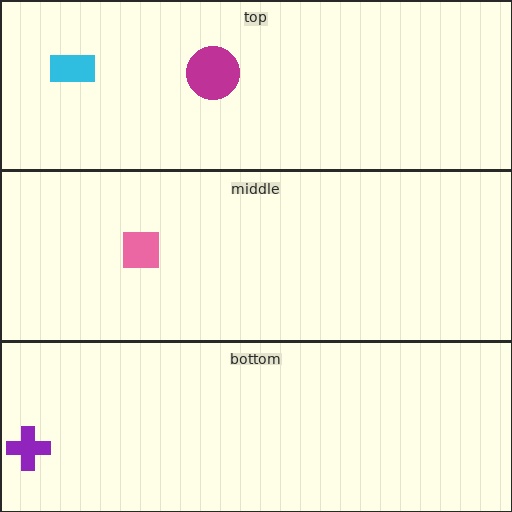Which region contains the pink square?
The middle region.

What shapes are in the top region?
The cyan rectangle, the magenta circle.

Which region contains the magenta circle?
The top region.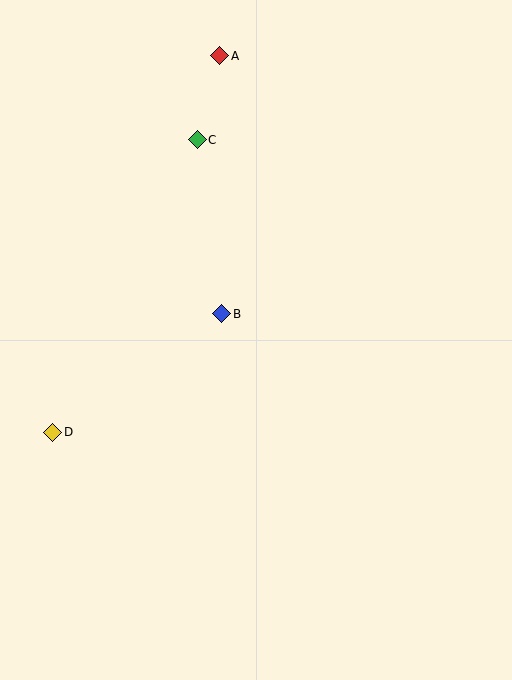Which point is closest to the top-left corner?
Point A is closest to the top-left corner.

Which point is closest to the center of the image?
Point B at (222, 314) is closest to the center.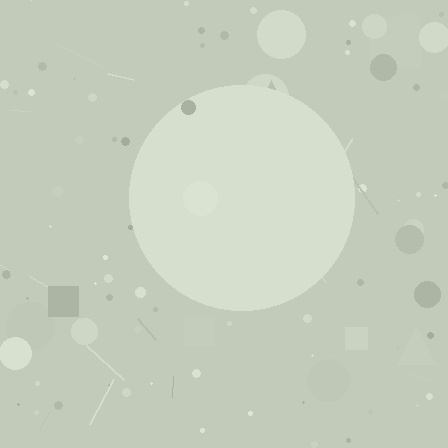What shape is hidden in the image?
A circle is hidden in the image.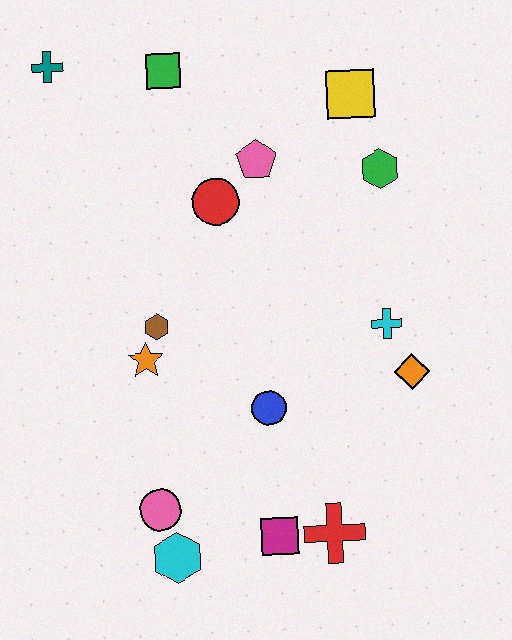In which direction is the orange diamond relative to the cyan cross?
The orange diamond is below the cyan cross.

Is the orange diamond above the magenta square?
Yes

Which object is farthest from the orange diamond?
The teal cross is farthest from the orange diamond.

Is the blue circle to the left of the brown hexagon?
No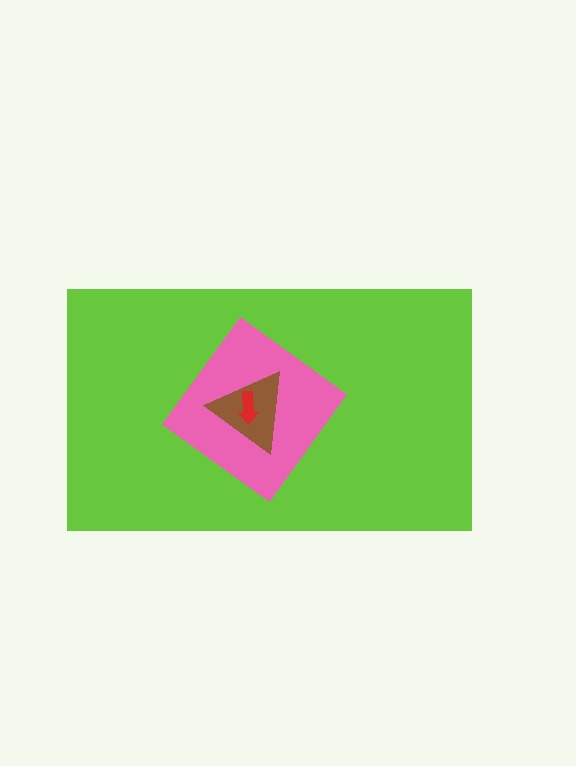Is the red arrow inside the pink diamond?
Yes.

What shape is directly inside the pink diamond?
The brown triangle.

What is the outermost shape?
The lime rectangle.